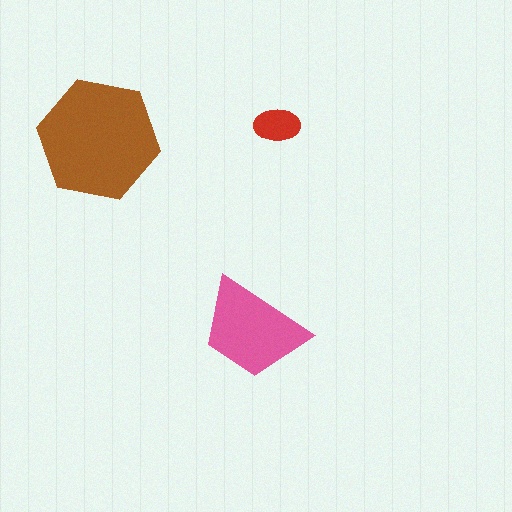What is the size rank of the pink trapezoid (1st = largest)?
2nd.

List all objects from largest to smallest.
The brown hexagon, the pink trapezoid, the red ellipse.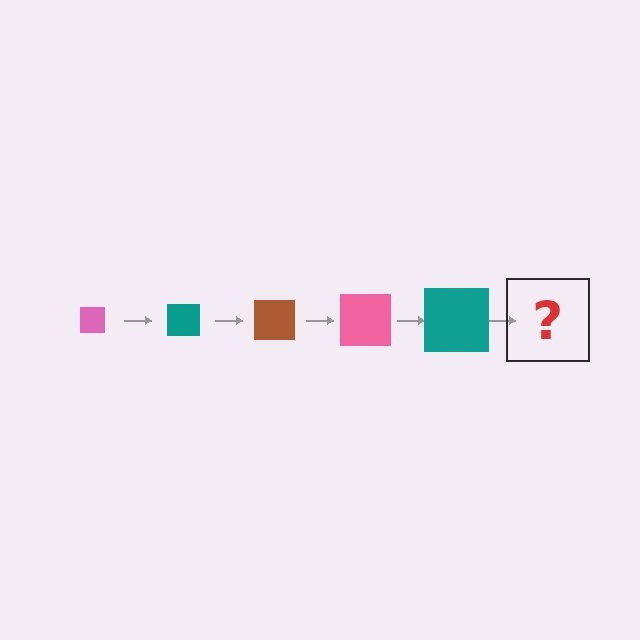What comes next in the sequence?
The next element should be a brown square, larger than the previous one.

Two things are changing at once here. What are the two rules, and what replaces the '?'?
The two rules are that the square grows larger each step and the color cycles through pink, teal, and brown. The '?' should be a brown square, larger than the previous one.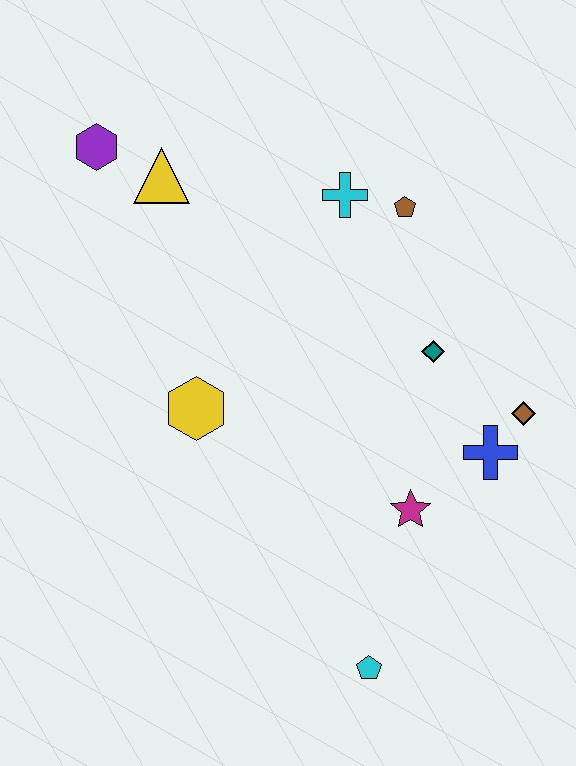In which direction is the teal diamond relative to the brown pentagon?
The teal diamond is below the brown pentagon.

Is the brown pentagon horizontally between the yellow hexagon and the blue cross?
Yes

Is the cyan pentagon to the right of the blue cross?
No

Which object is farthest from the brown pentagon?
The cyan pentagon is farthest from the brown pentagon.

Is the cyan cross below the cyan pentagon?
No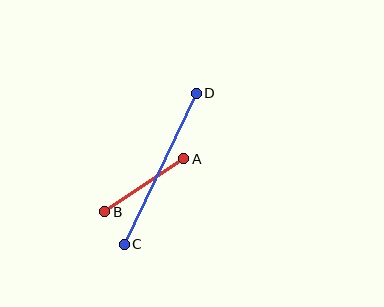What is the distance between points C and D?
The distance is approximately 167 pixels.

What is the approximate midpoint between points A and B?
The midpoint is at approximately (144, 185) pixels.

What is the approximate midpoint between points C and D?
The midpoint is at approximately (160, 169) pixels.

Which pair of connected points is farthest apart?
Points C and D are farthest apart.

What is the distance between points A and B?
The distance is approximately 95 pixels.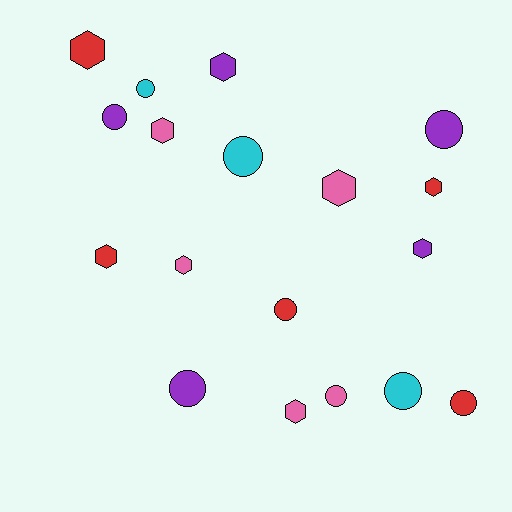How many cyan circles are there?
There are 3 cyan circles.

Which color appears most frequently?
Red, with 5 objects.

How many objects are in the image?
There are 18 objects.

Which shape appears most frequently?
Hexagon, with 9 objects.